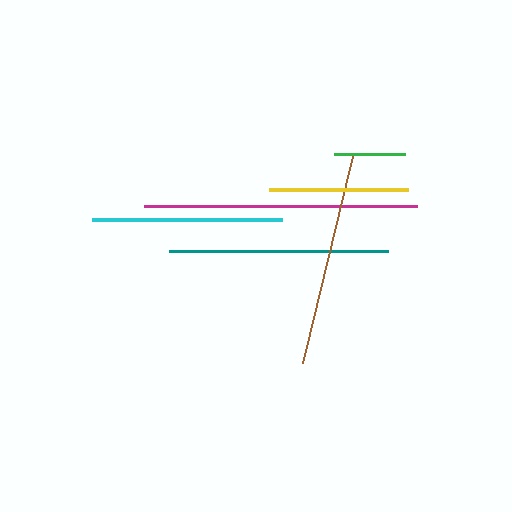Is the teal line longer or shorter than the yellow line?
The teal line is longer than the yellow line.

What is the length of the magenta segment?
The magenta segment is approximately 272 pixels long.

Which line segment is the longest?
The magenta line is the longest at approximately 272 pixels.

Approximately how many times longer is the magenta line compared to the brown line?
The magenta line is approximately 1.3 times the length of the brown line.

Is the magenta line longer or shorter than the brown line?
The magenta line is longer than the brown line.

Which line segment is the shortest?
The green line is the shortest at approximately 72 pixels.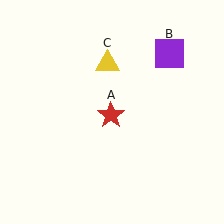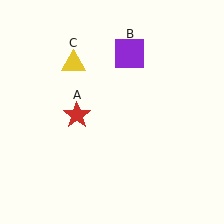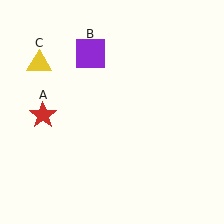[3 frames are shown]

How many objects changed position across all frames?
3 objects changed position: red star (object A), purple square (object B), yellow triangle (object C).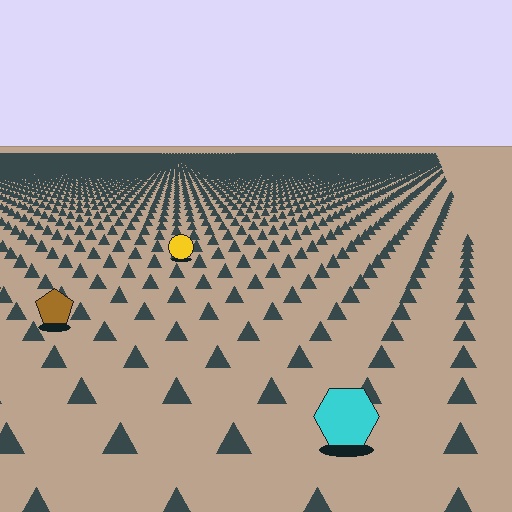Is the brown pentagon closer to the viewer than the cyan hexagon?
No. The cyan hexagon is closer — you can tell from the texture gradient: the ground texture is coarser near it.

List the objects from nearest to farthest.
From nearest to farthest: the cyan hexagon, the brown pentagon, the yellow circle.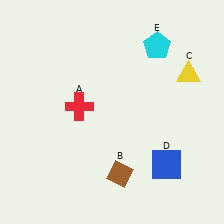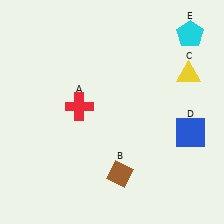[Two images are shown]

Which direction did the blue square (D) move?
The blue square (D) moved up.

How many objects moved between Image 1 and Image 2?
2 objects moved between the two images.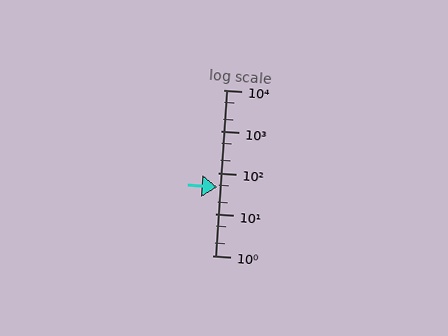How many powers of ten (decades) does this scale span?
The scale spans 4 decades, from 1 to 10000.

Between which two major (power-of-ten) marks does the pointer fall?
The pointer is between 10 and 100.